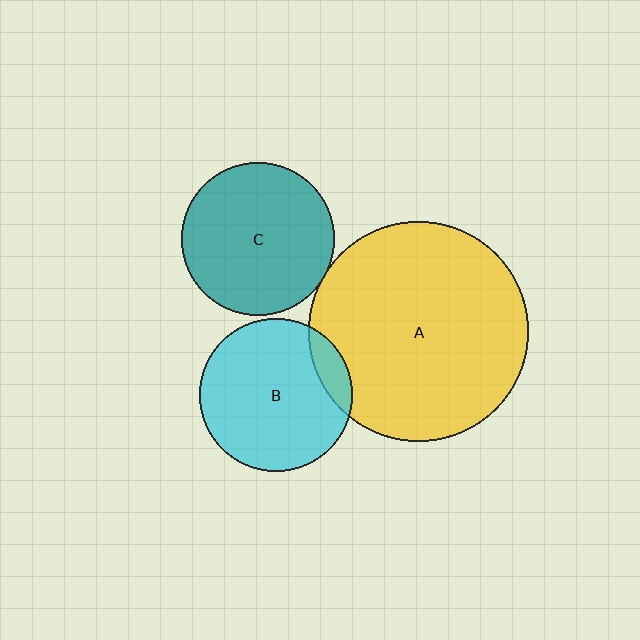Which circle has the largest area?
Circle A (yellow).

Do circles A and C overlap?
Yes.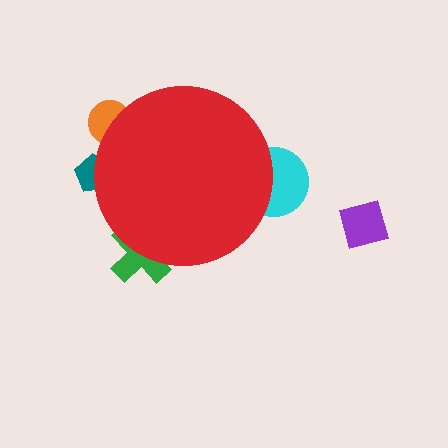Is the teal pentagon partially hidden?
Yes, the teal pentagon is partially hidden behind the red circle.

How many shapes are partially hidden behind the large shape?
4 shapes are partially hidden.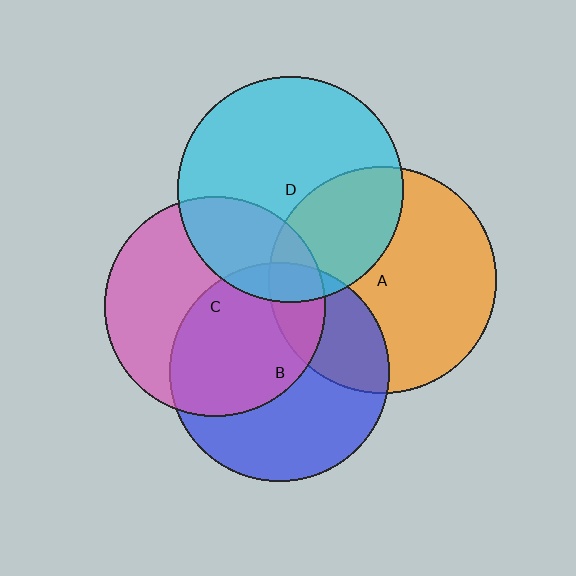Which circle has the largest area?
Circle A (orange).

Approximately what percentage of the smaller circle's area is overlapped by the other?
Approximately 50%.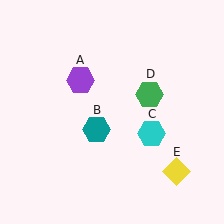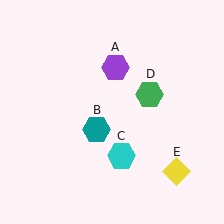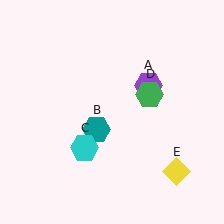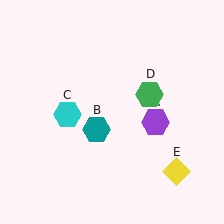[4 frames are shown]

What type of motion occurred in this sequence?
The purple hexagon (object A), cyan hexagon (object C) rotated clockwise around the center of the scene.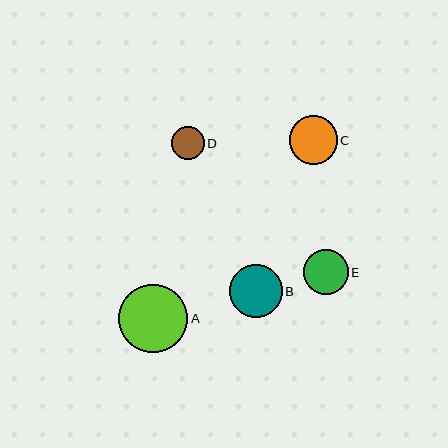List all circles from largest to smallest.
From largest to smallest: A, B, C, E, D.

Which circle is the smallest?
Circle D is the smallest with a size of approximately 33 pixels.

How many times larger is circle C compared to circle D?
Circle C is approximately 1.5 times the size of circle D.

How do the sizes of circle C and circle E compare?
Circle C and circle E are approximately the same size.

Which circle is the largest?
Circle A is the largest with a size of approximately 69 pixels.